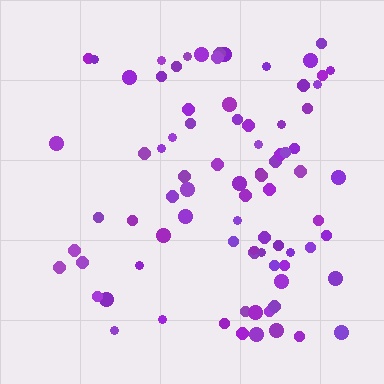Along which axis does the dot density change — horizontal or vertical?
Horizontal.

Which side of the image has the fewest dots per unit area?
The left.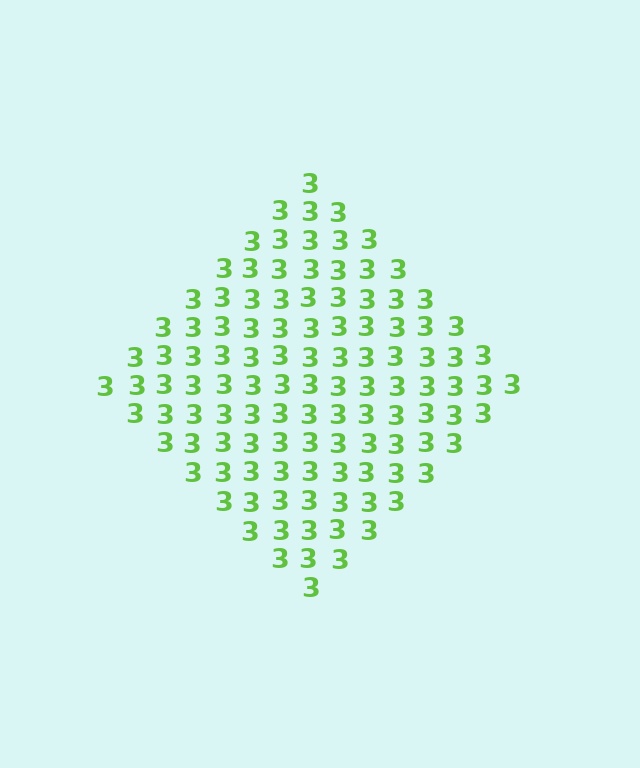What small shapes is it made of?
It is made of small digit 3's.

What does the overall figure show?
The overall figure shows a diamond.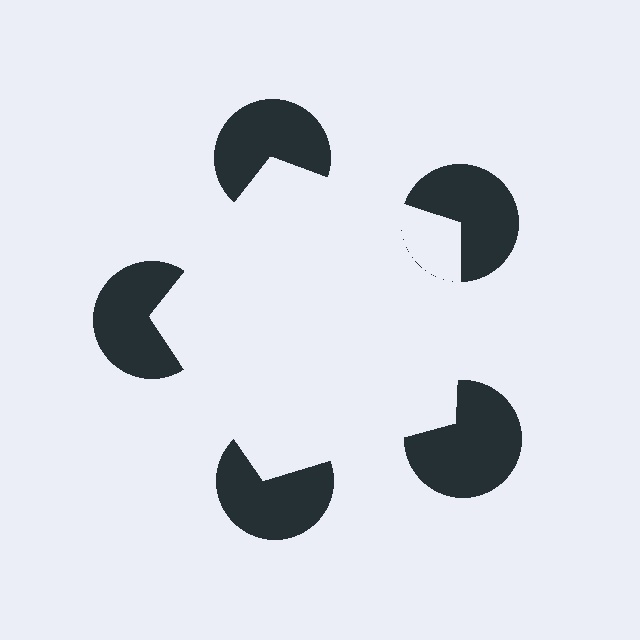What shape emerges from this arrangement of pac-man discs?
An illusory pentagon — its edges are inferred from the aligned wedge cuts in the pac-man discs, not physically drawn.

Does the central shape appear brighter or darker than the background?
It typically appears slightly brighter than the background, even though no actual brightness change is drawn.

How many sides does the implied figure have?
5 sides.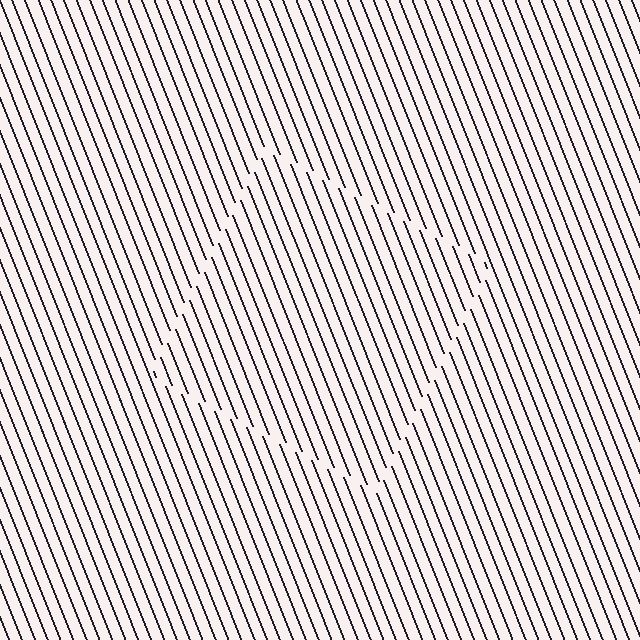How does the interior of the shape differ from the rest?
The interior of the shape contains the same grating, shifted by half a period — the contour is defined by the phase discontinuity where line-ends from the inner and outer gratings abut.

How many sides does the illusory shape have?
4 sides — the line-ends trace a square.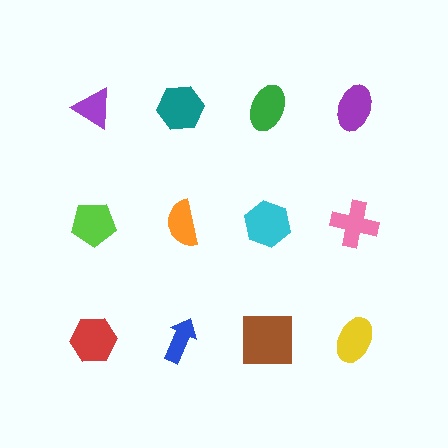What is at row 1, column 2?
A teal hexagon.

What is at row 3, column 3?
A brown square.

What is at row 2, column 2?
An orange semicircle.